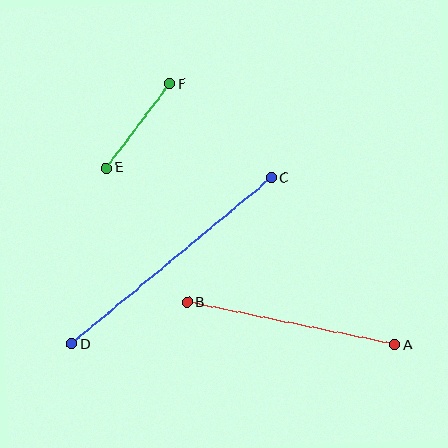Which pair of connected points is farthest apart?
Points C and D are farthest apart.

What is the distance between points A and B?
The distance is approximately 212 pixels.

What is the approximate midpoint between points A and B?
The midpoint is at approximately (291, 324) pixels.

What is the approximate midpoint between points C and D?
The midpoint is at approximately (172, 261) pixels.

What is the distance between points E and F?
The distance is approximately 105 pixels.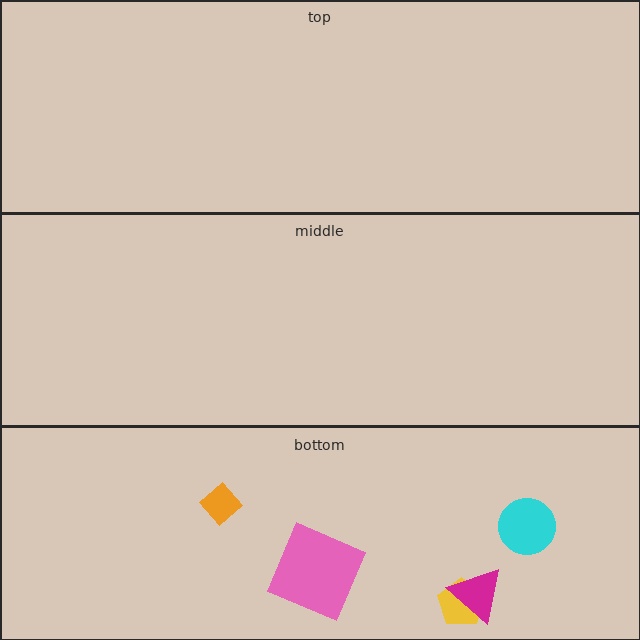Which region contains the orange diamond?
The bottom region.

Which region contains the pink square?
The bottom region.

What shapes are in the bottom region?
The pink square, the orange diamond, the yellow pentagon, the magenta triangle, the cyan circle.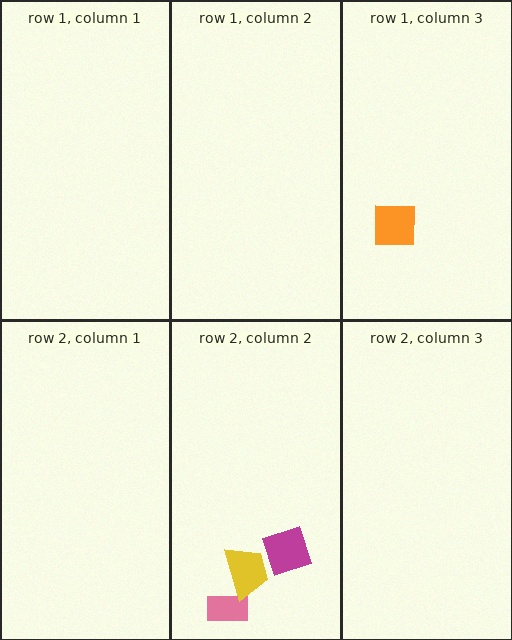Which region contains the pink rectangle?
The row 2, column 2 region.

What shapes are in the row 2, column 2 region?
The magenta diamond, the pink rectangle, the yellow trapezoid.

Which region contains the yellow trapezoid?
The row 2, column 2 region.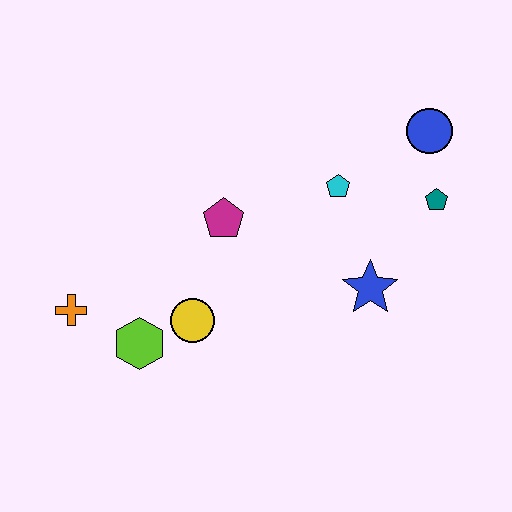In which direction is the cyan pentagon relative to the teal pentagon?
The cyan pentagon is to the left of the teal pentagon.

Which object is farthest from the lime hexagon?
The blue circle is farthest from the lime hexagon.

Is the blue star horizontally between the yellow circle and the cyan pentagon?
No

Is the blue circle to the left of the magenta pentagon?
No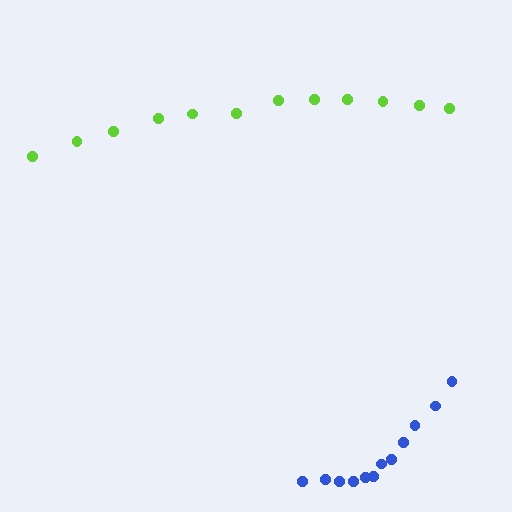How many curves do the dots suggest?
There are 2 distinct paths.